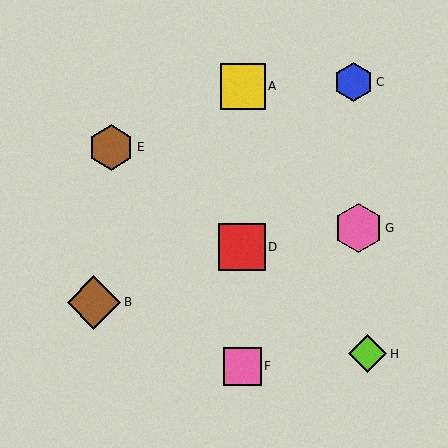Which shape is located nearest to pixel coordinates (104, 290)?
The brown diamond (labeled B) at (94, 302) is nearest to that location.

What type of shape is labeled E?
Shape E is a brown hexagon.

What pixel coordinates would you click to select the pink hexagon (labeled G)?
Click at (358, 228) to select the pink hexagon G.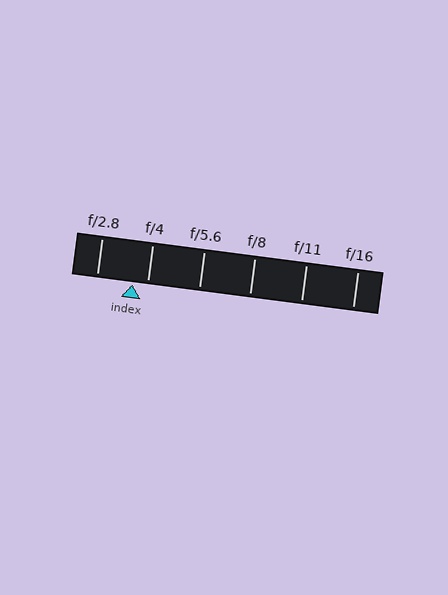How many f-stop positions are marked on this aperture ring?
There are 6 f-stop positions marked.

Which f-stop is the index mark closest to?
The index mark is closest to f/4.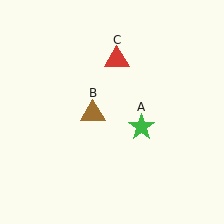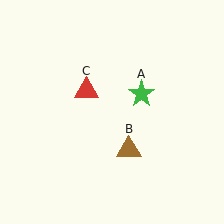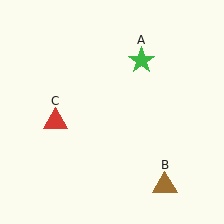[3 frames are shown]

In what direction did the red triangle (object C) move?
The red triangle (object C) moved down and to the left.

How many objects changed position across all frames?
3 objects changed position: green star (object A), brown triangle (object B), red triangle (object C).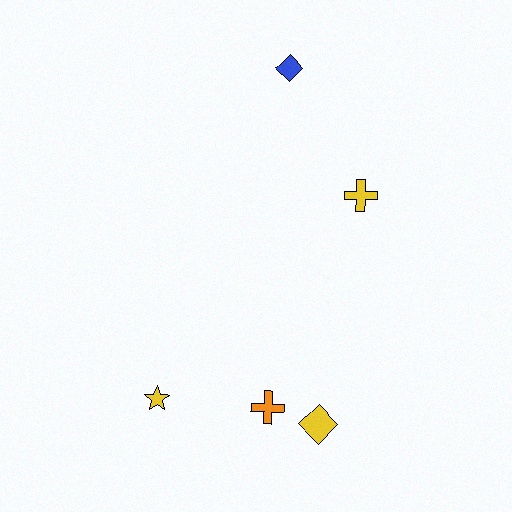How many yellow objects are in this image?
There are 3 yellow objects.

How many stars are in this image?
There is 1 star.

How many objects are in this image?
There are 5 objects.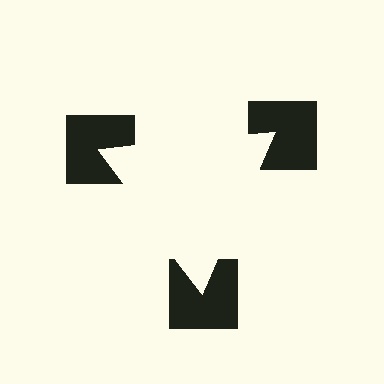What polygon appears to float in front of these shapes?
An illusory triangle — its edges are inferred from the aligned wedge cuts in the notched squares, not physically drawn.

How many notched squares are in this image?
There are 3 — one at each vertex of the illusory triangle.